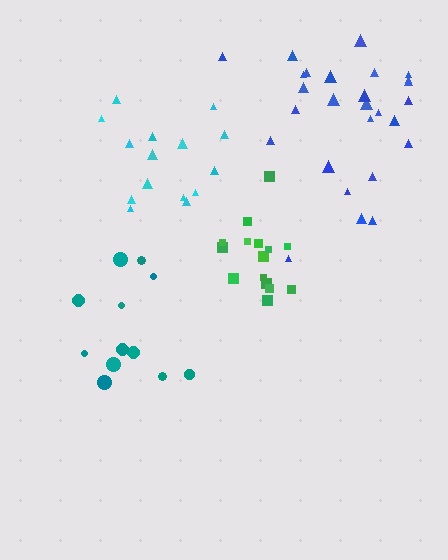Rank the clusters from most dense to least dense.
green, cyan, teal, blue.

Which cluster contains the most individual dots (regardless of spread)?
Blue (27).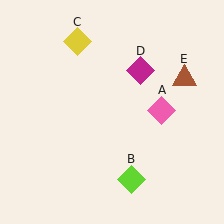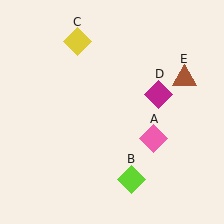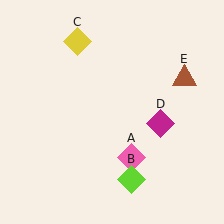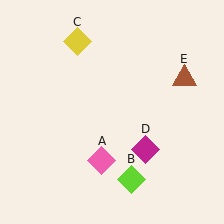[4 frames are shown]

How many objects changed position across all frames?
2 objects changed position: pink diamond (object A), magenta diamond (object D).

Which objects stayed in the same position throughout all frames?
Lime diamond (object B) and yellow diamond (object C) and brown triangle (object E) remained stationary.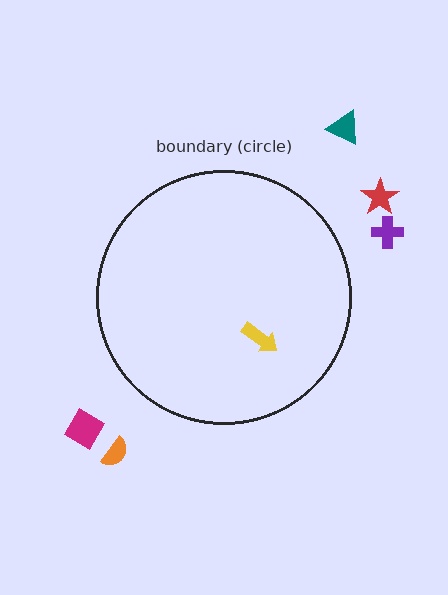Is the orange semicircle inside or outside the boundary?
Outside.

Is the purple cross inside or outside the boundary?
Outside.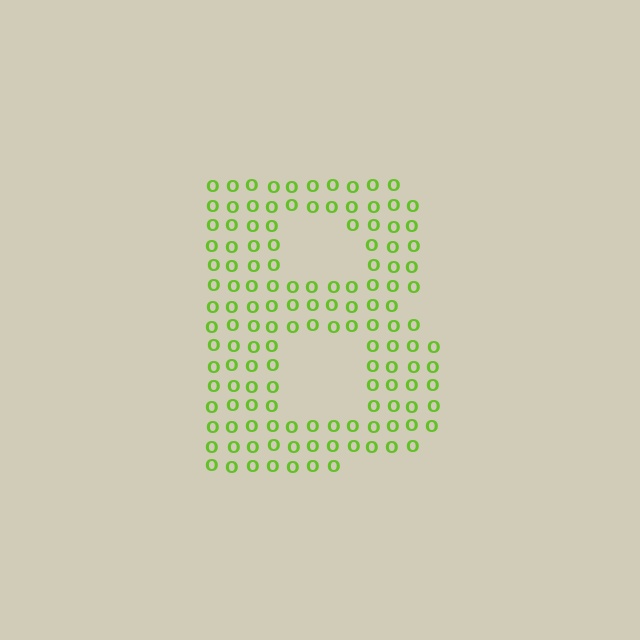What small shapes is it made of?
It is made of small letter O's.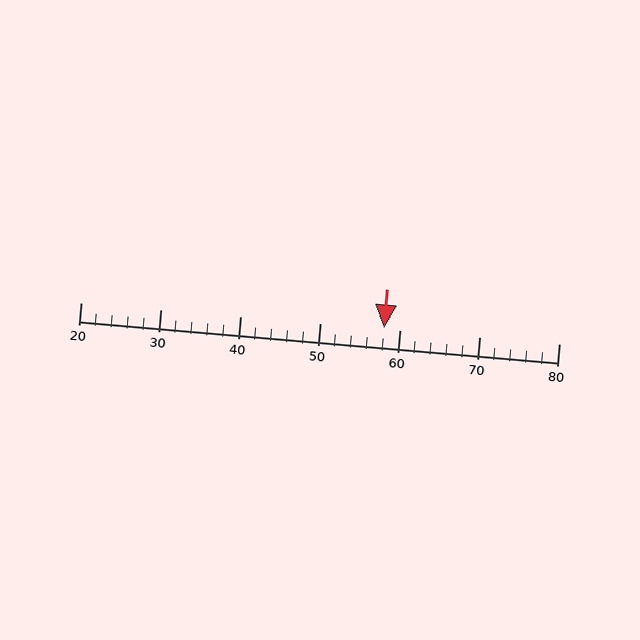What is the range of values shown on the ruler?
The ruler shows values from 20 to 80.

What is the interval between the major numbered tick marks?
The major tick marks are spaced 10 units apart.